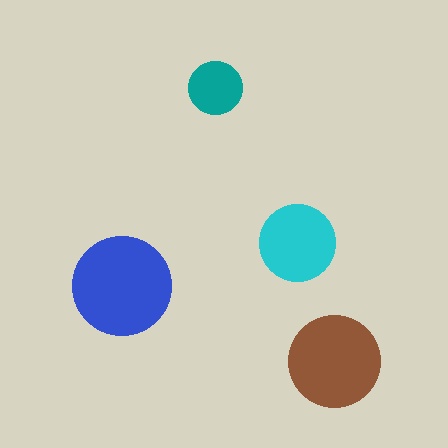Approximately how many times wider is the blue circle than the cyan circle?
About 1.5 times wider.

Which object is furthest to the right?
The brown circle is rightmost.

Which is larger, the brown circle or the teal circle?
The brown one.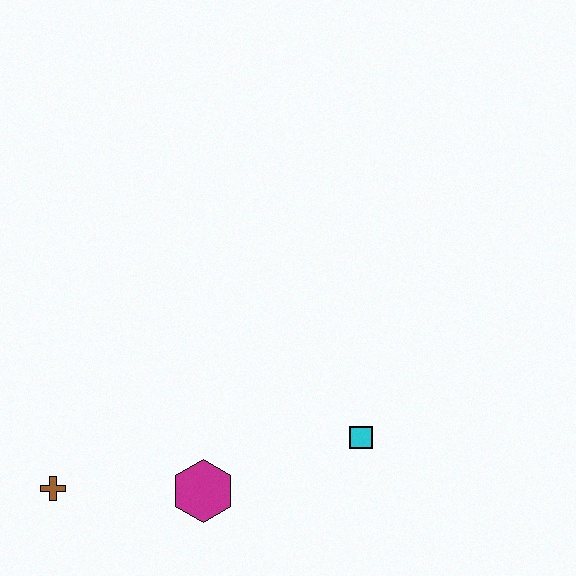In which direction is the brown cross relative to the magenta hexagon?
The brown cross is to the left of the magenta hexagon.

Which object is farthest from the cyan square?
The brown cross is farthest from the cyan square.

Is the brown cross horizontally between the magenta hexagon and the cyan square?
No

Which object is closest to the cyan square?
The magenta hexagon is closest to the cyan square.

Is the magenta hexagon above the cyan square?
No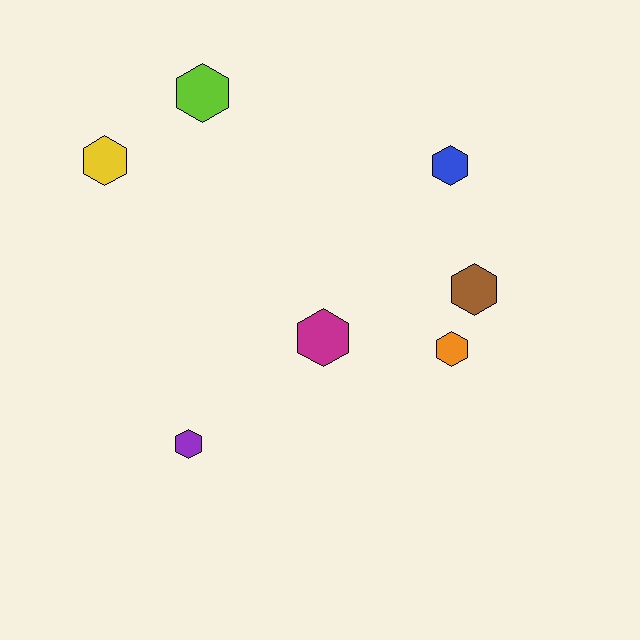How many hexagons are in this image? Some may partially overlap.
There are 7 hexagons.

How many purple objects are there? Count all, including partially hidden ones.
There is 1 purple object.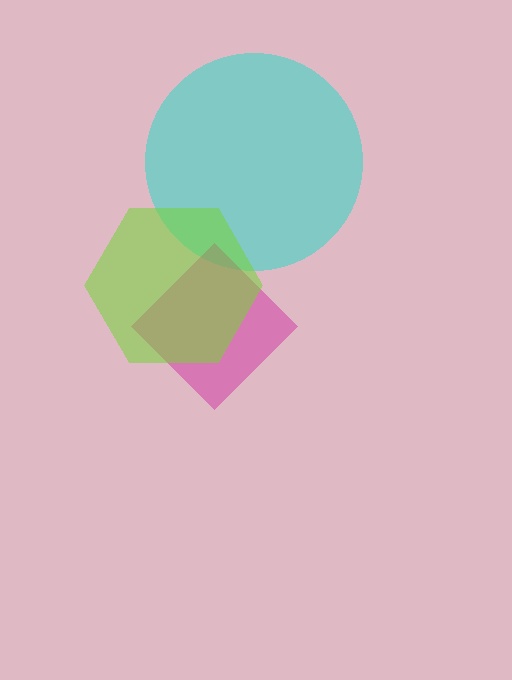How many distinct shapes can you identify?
There are 3 distinct shapes: a cyan circle, a magenta diamond, a lime hexagon.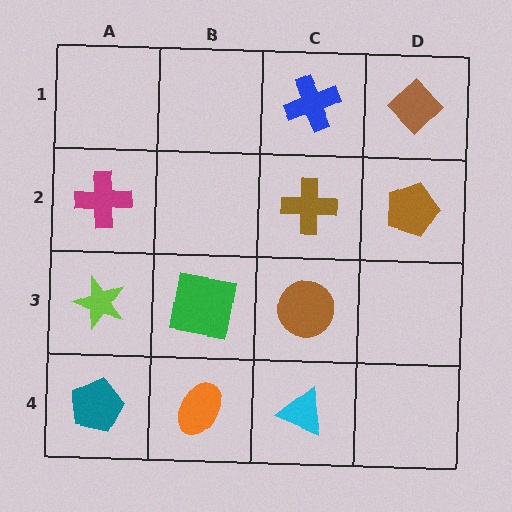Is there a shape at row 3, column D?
No, that cell is empty.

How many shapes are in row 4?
3 shapes.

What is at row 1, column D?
A brown diamond.